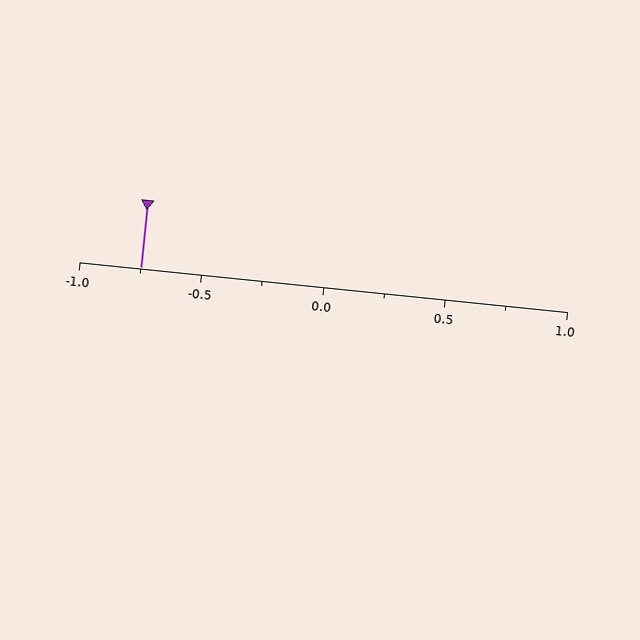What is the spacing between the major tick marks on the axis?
The major ticks are spaced 0.5 apart.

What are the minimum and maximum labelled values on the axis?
The axis runs from -1.0 to 1.0.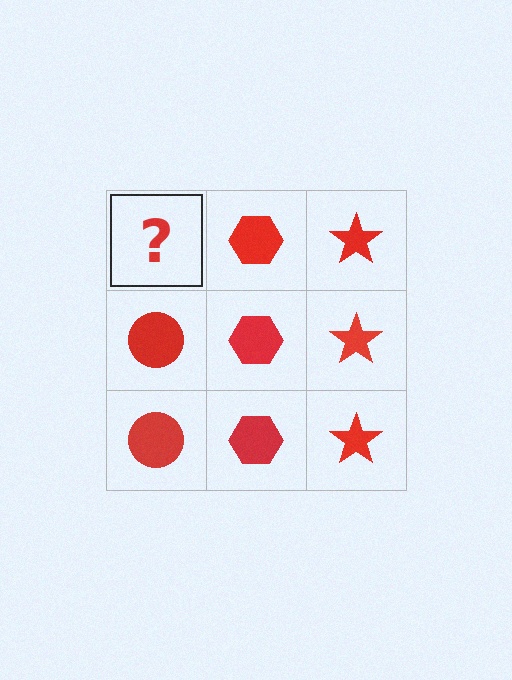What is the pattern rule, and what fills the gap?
The rule is that each column has a consistent shape. The gap should be filled with a red circle.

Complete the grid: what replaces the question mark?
The question mark should be replaced with a red circle.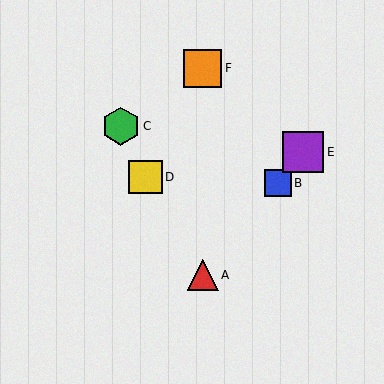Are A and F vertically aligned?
Yes, both are at x≈203.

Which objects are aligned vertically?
Objects A, F are aligned vertically.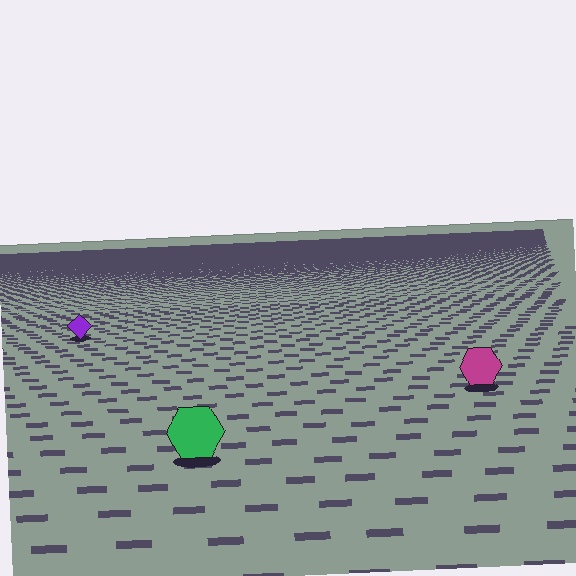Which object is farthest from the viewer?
The purple diamond is farthest from the viewer. It appears smaller and the ground texture around it is denser.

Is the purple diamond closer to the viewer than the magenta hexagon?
No. The magenta hexagon is closer — you can tell from the texture gradient: the ground texture is coarser near it.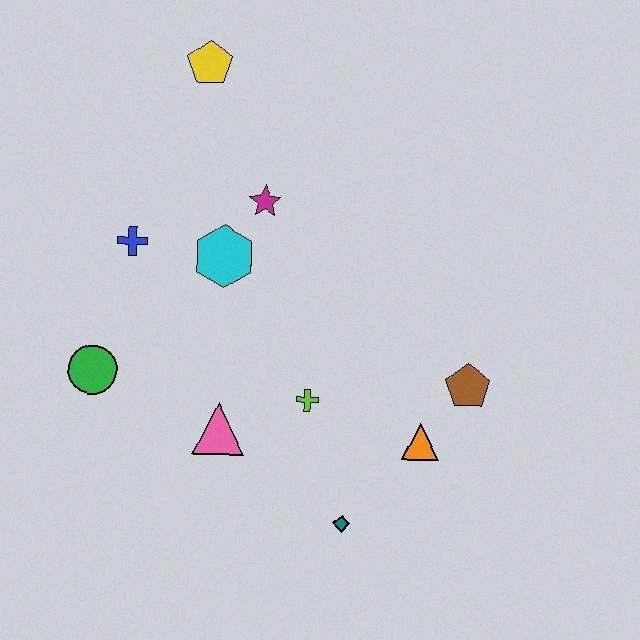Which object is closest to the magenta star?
The cyan hexagon is closest to the magenta star.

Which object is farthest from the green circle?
The brown pentagon is farthest from the green circle.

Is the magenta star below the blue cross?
No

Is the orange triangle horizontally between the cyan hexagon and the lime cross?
No